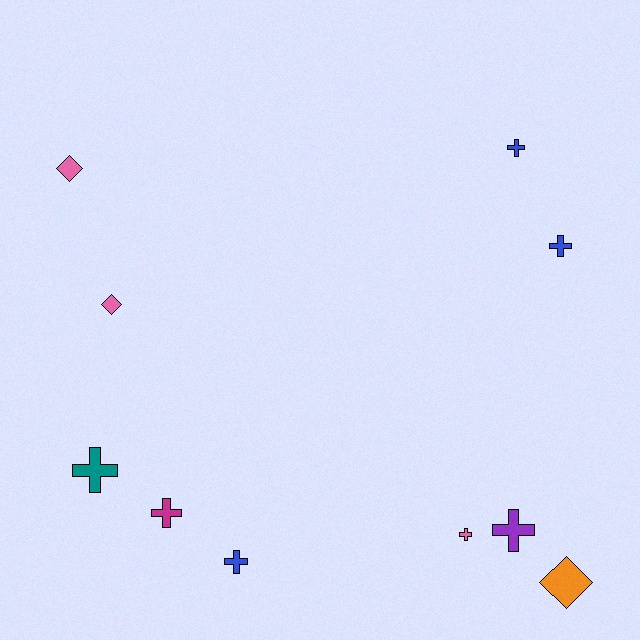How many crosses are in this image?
There are 7 crosses.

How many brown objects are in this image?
There are no brown objects.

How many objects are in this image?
There are 10 objects.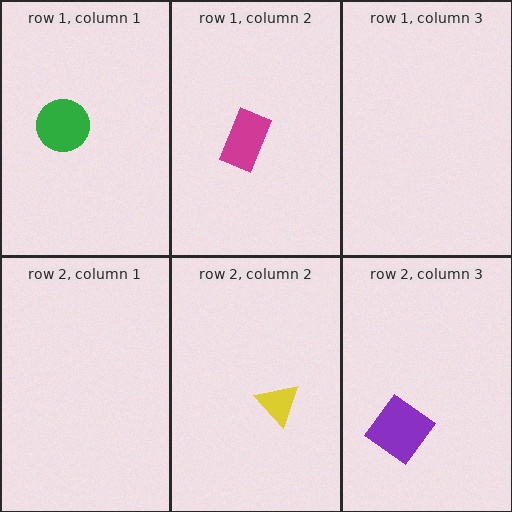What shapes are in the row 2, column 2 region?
The yellow triangle.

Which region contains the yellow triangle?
The row 2, column 2 region.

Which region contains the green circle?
The row 1, column 1 region.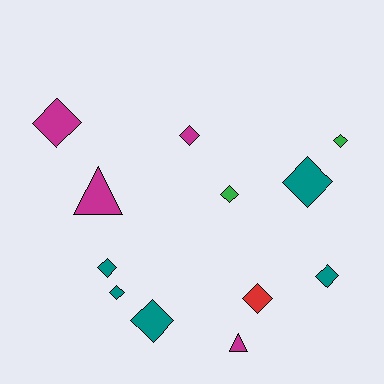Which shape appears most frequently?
Diamond, with 10 objects.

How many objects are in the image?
There are 12 objects.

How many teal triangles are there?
There are no teal triangles.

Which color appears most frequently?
Teal, with 5 objects.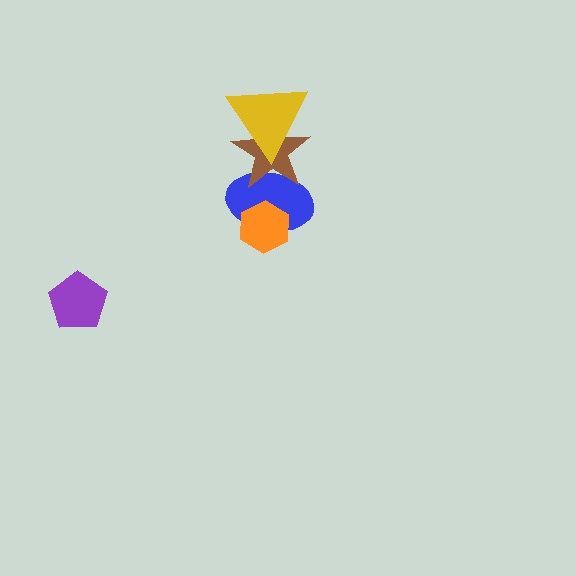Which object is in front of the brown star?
The yellow triangle is in front of the brown star.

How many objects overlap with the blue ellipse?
2 objects overlap with the blue ellipse.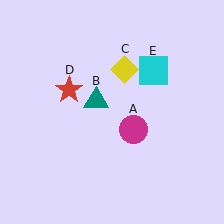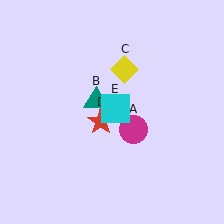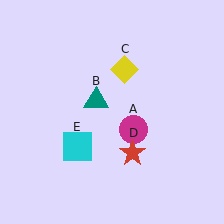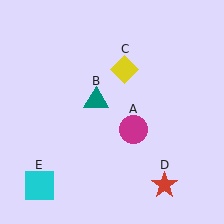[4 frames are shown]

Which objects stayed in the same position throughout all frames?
Magenta circle (object A) and teal triangle (object B) and yellow diamond (object C) remained stationary.